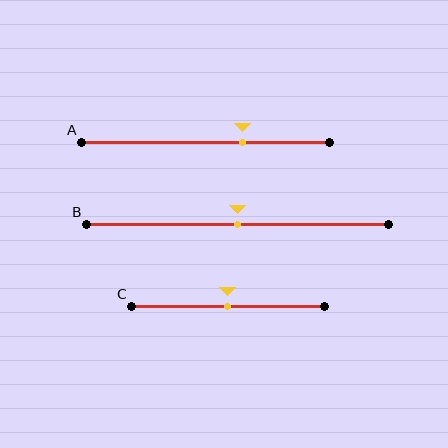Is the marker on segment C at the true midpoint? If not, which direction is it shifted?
Yes, the marker on segment C is at the true midpoint.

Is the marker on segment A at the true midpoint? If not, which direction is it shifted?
No, the marker on segment A is shifted to the right by about 15% of the segment length.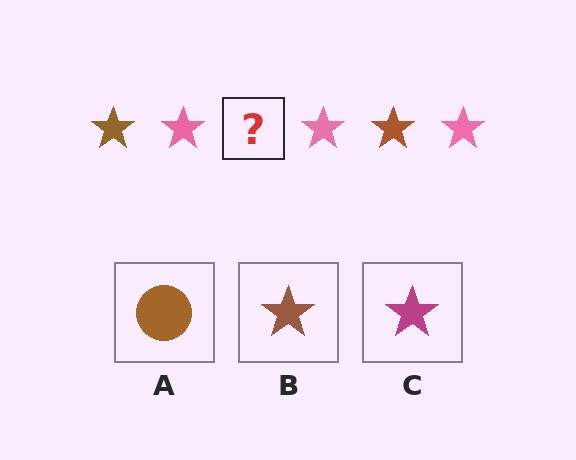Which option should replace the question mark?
Option B.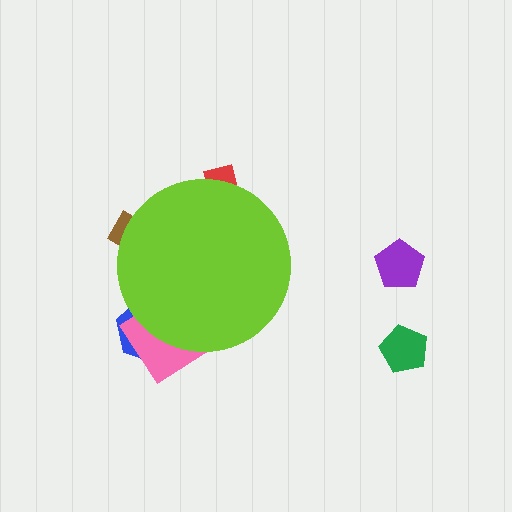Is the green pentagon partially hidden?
No, the green pentagon is fully visible.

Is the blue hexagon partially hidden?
Yes, the blue hexagon is partially hidden behind the lime circle.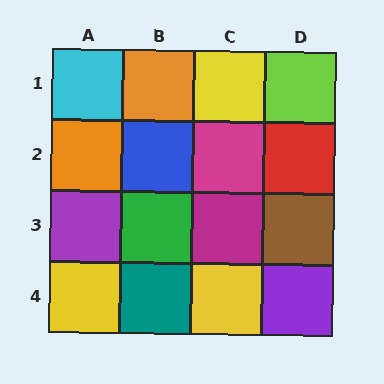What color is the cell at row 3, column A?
Purple.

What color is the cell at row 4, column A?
Yellow.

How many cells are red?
1 cell is red.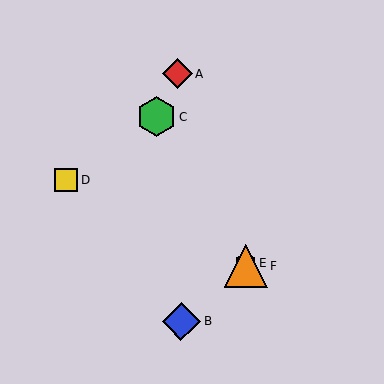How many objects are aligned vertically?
2 objects (E, F) are aligned vertically.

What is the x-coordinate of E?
Object E is at x≈246.